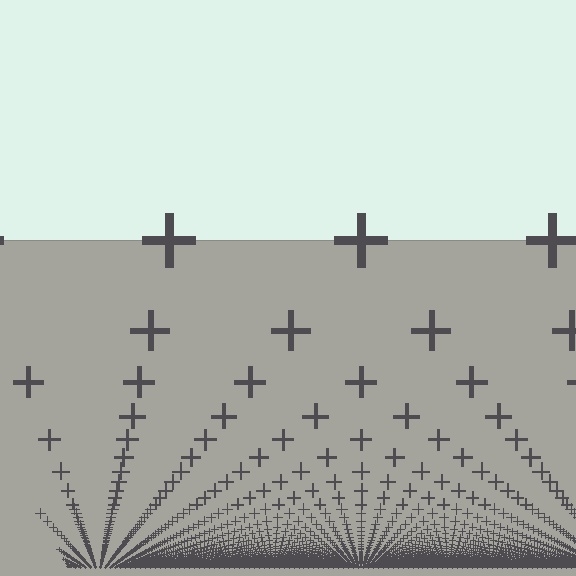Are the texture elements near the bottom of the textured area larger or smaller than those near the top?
Smaller. The gradient is inverted — elements near the bottom are smaller and denser.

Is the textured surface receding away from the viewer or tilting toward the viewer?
The surface appears to tilt toward the viewer. Texture elements get larger and sparser toward the top.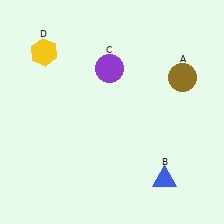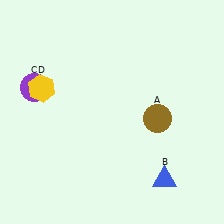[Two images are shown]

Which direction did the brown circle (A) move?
The brown circle (A) moved down.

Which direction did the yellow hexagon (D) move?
The yellow hexagon (D) moved down.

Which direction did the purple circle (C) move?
The purple circle (C) moved left.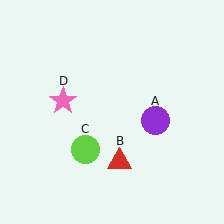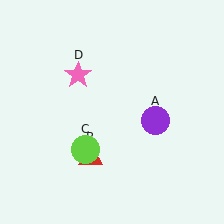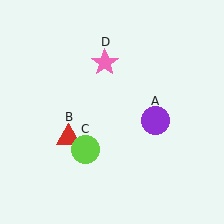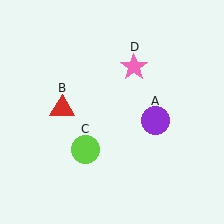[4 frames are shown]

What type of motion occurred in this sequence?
The red triangle (object B), pink star (object D) rotated clockwise around the center of the scene.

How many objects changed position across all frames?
2 objects changed position: red triangle (object B), pink star (object D).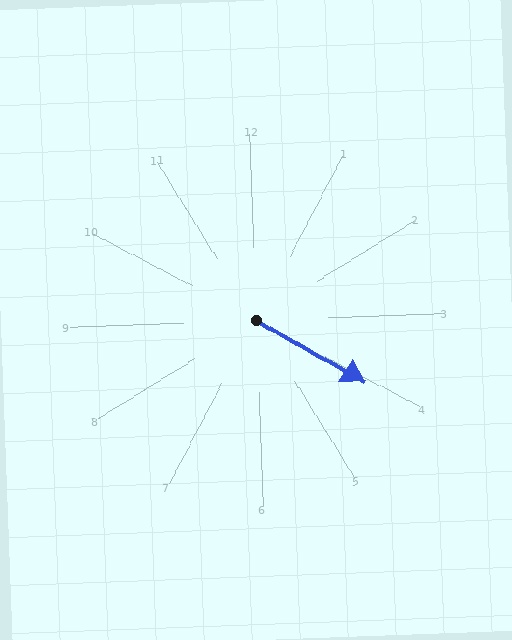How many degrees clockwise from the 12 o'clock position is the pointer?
Approximately 122 degrees.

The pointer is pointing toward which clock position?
Roughly 4 o'clock.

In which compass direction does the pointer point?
Southeast.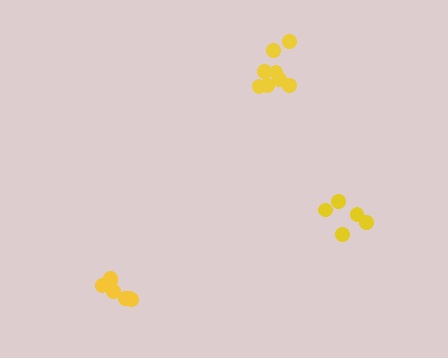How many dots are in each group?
Group 1: 5 dots, Group 2: 8 dots, Group 3: 7 dots (20 total).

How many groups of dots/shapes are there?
There are 3 groups.